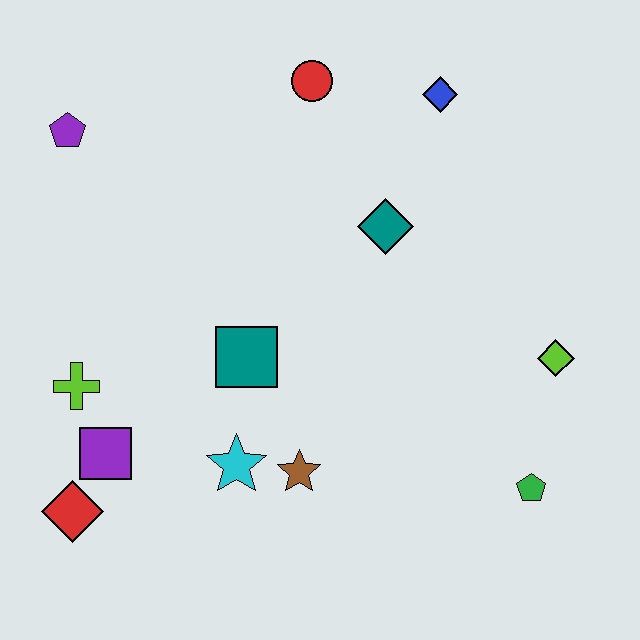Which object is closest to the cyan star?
The brown star is closest to the cyan star.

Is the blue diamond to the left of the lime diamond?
Yes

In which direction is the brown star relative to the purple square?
The brown star is to the right of the purple square.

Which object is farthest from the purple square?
The blue diamond is farthest from the purple square.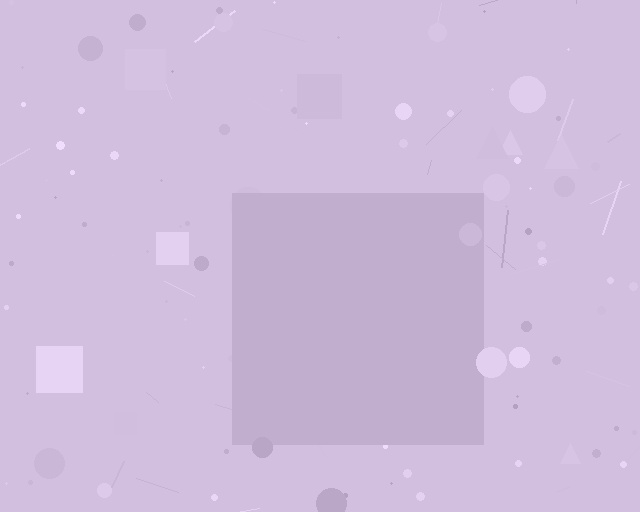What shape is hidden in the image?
A square is hidden in the image.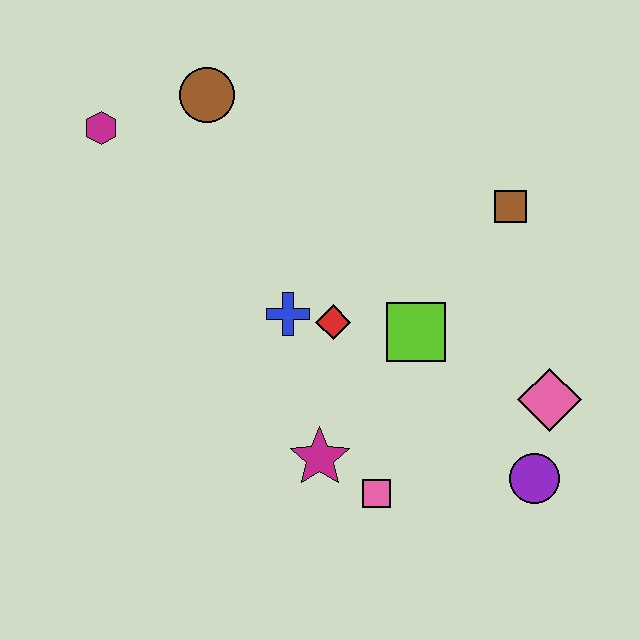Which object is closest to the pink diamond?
The purple circle is closest to the pink diamond.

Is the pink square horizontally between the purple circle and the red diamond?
Yes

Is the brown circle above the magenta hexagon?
Yes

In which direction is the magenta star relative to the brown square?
The magenta star is below the brown square.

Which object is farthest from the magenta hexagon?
The purple circle is farthest from the magenta hexagon.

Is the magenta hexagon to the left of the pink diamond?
Yes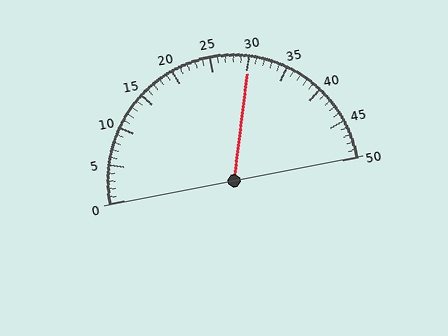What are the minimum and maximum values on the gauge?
The gauge ranges from 0 to 50.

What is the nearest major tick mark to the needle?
The nearest major tick mark is 30.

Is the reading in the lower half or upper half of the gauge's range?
The reading is in the upper half of the range (0 to 50).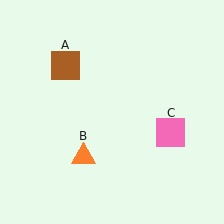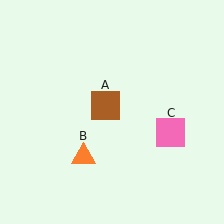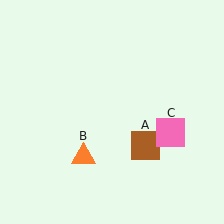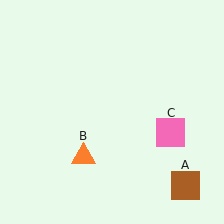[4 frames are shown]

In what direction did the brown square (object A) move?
The brown square (object A) moved down and to the right.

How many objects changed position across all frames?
1 object changed position: brown square (object A).